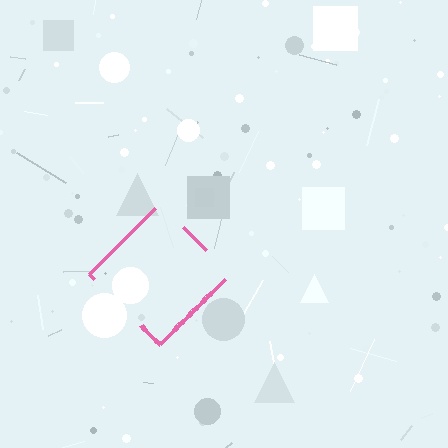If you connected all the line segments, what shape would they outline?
They would outline a diamond.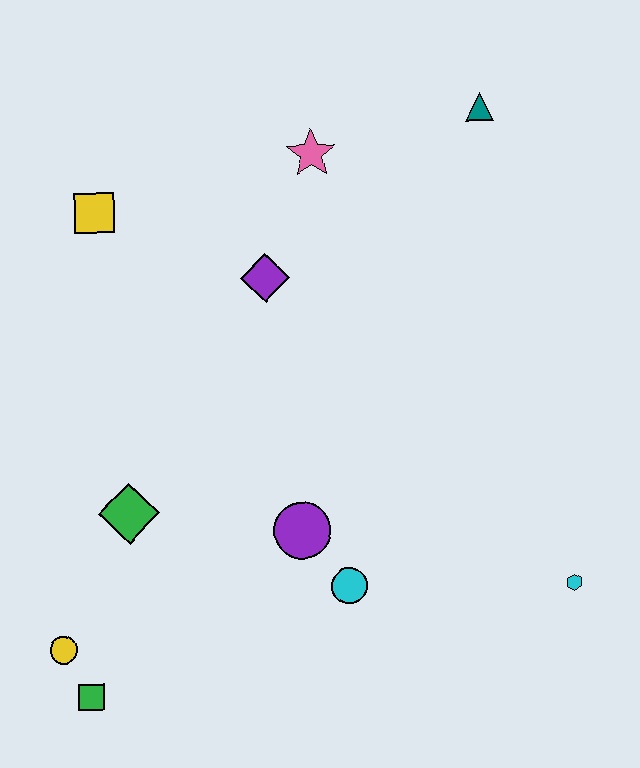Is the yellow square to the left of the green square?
No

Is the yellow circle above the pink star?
No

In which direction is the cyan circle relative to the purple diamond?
The cyan circle is below the purple diamond.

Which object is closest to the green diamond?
The yellow circle is closest to the green diamond.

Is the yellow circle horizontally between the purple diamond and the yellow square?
No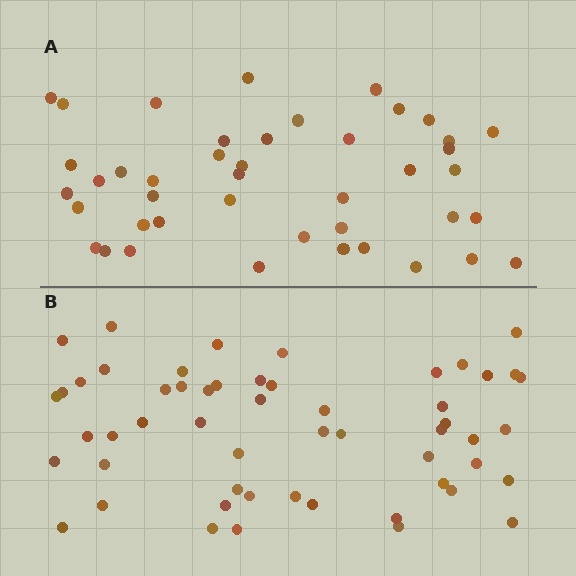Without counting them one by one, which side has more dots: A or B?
Region B (the bottom region) has more dots.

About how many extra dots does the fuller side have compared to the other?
Region B has roughly 12 or so more dots than region A.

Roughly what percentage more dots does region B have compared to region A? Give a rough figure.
About 25% more.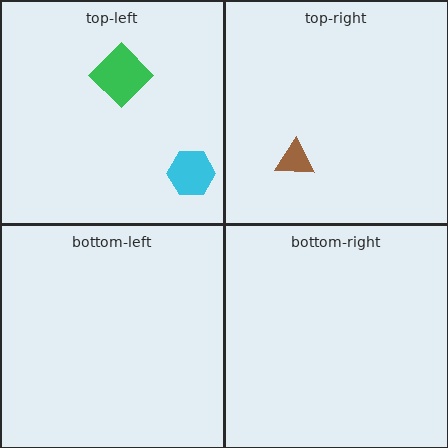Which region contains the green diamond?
The top-left region.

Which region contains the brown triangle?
The top-right region.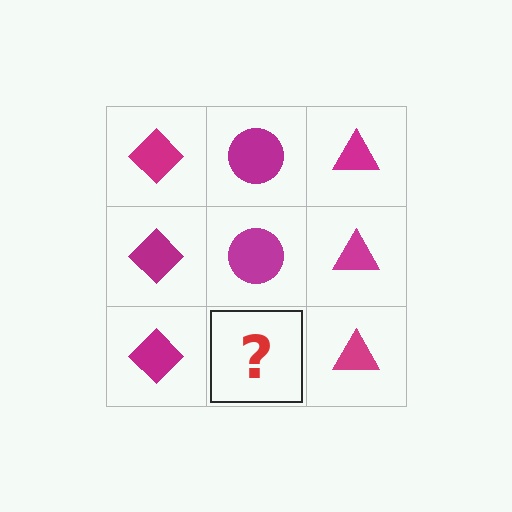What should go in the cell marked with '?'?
The missing cell should contain a magenta circle.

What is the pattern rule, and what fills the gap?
The rule is that each column has a consistent shape. The gap should be filled with a magenta circle.